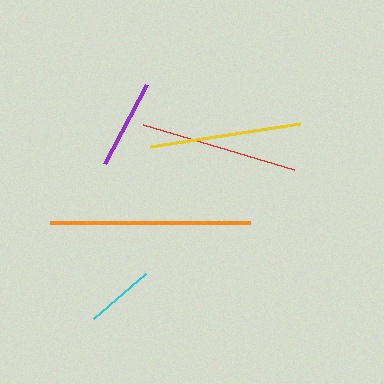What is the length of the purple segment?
The purple segment is approximately 89 pixels long.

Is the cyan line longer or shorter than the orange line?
The orange line is longer than the cyan line.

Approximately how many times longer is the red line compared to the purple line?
The red line is approximately 1.8 times the length of the purple line.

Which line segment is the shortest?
The cyan line is the shortest at approximately 69 pixels.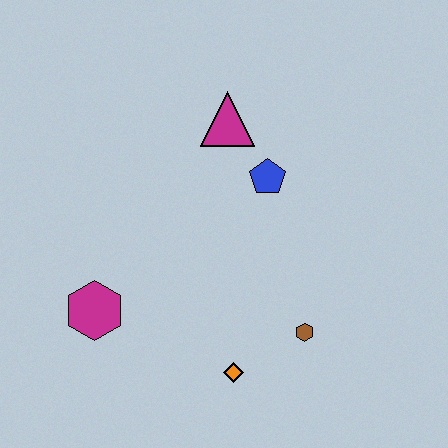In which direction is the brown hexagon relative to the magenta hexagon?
The brown hexagon is to the right of the magenta hexagon.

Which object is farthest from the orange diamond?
The magenta triangle is farthest from the orange diamond.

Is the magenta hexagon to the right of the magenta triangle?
No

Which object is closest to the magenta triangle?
The blue pentagon is closest to the magenta triangle.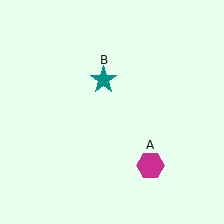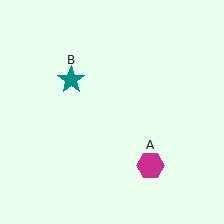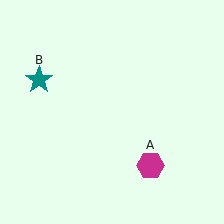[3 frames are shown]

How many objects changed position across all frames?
1 object changed position: teal star (object B).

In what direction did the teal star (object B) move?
The teal star (object B) moved left.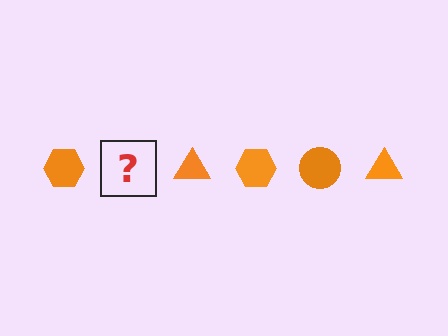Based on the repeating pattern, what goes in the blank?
The blank should be an orange circle.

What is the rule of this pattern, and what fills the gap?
The rule is that the pattern cycles through hexagon, circle, triangle shapes in orange. The gap should be filled with an orange circle.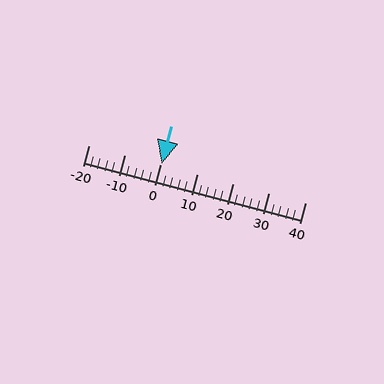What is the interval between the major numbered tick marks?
The major tick marks are spaced 10 units apart.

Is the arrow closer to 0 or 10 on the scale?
The arrow is closer to 0.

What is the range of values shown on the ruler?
The ruler shows values from -20 to 40.